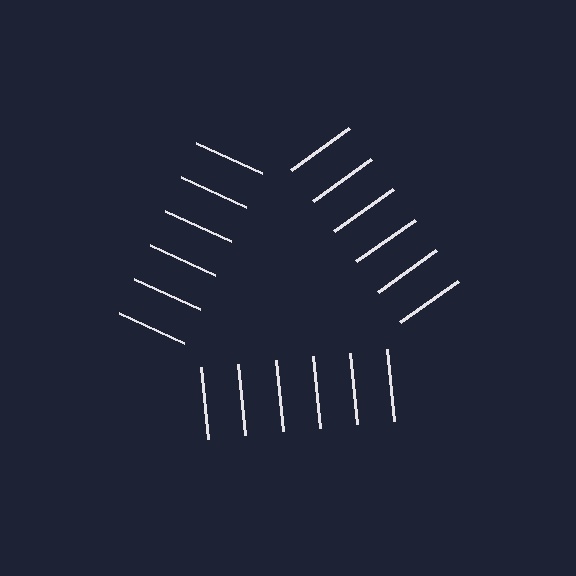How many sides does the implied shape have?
3 sides — the line-ends trace a triangle.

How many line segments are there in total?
18 — 6 along each of the 3 edges.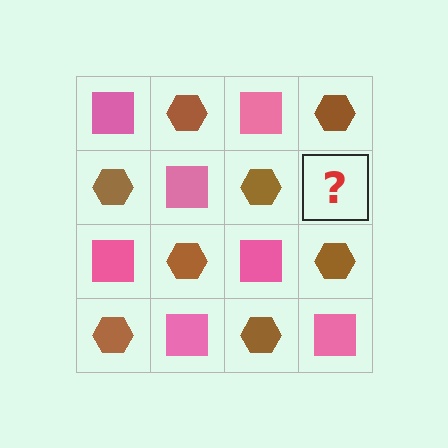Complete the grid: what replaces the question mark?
The question mark should be replaced with a pink square.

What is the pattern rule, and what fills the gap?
The rule is that it alternates pink square and brown hexagon in a checkerboard pattern. The gap should be filled with a pink square.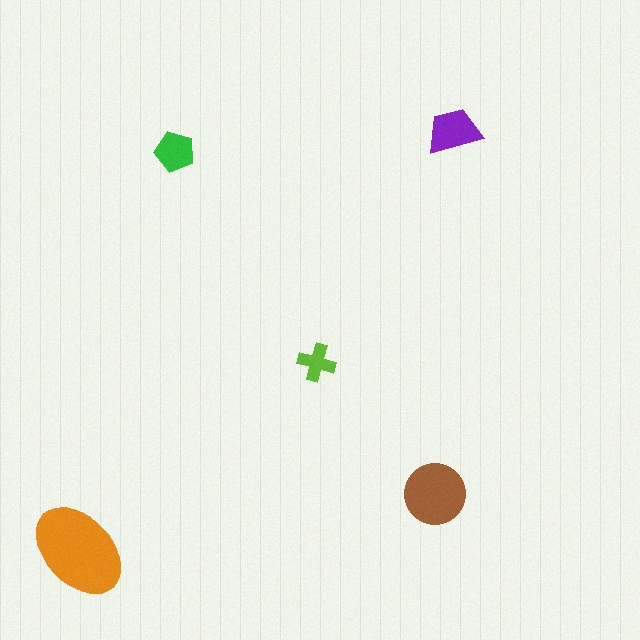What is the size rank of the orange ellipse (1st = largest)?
1st.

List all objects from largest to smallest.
The orange ellipse, the brown circle, the purple trapezoid, the green pentagon, the lime cross.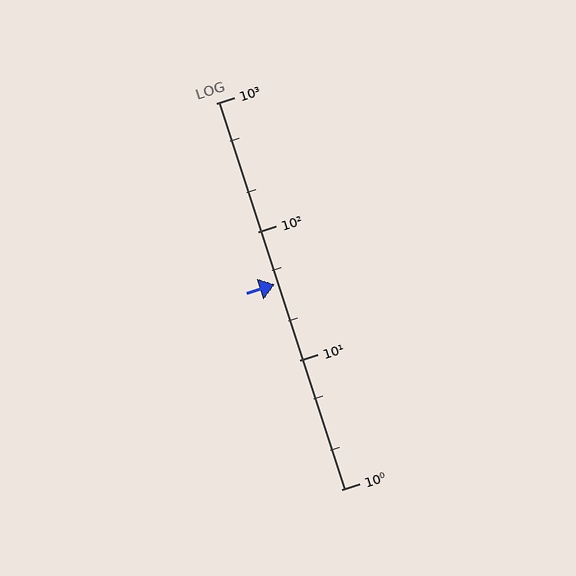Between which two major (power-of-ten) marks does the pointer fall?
The pointer is between 10 and 100.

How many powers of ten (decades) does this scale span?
The scale spans 3 decades, from 1 to 1000.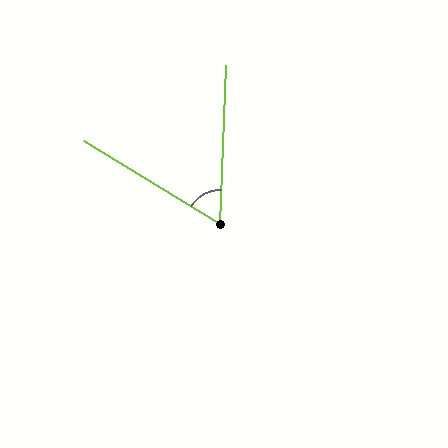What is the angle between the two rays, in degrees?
Approximately 61 degrees.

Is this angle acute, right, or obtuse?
It is acute.